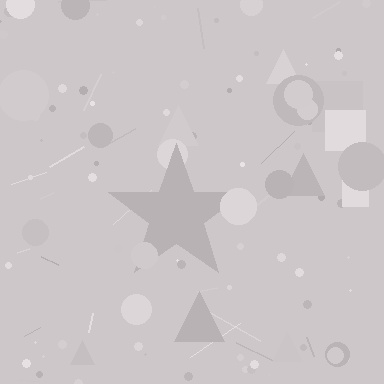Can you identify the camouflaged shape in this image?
The camouflaged shape is a star.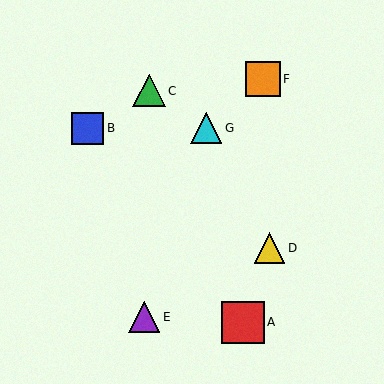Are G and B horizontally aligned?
Yes, both are at y≈128.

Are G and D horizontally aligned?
No, G is at y≈128 and D is at y≈248.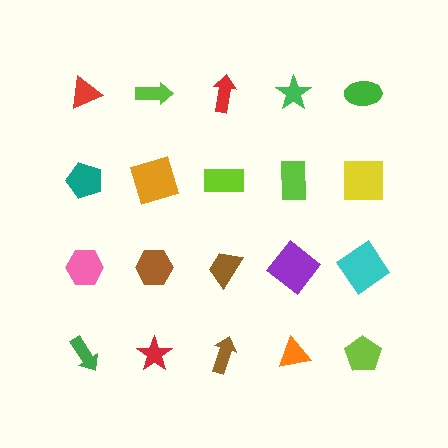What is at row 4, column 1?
A green arrow.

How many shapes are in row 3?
5 shapes.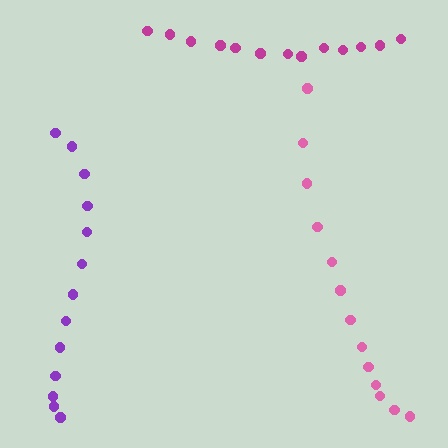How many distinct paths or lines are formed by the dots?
There are 3 distinct paths.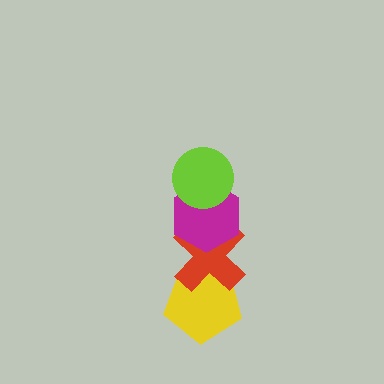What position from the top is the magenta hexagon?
The magenta hexagon is 2nd from the top.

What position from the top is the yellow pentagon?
The yellow pentagon is 4th from the top.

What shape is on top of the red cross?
The magenta hexagon is on top of the red cross.